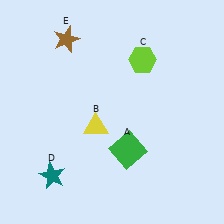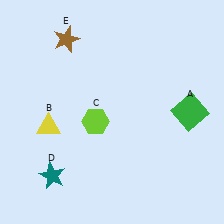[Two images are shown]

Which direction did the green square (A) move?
The green square (A) moved right.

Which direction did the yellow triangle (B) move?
The yellow triangle (B) moved left.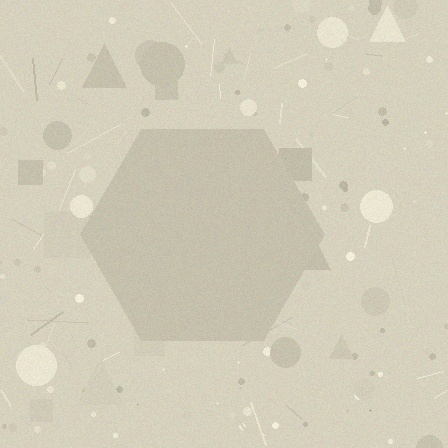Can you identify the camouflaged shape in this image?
The camouflaged shape is a hexagon.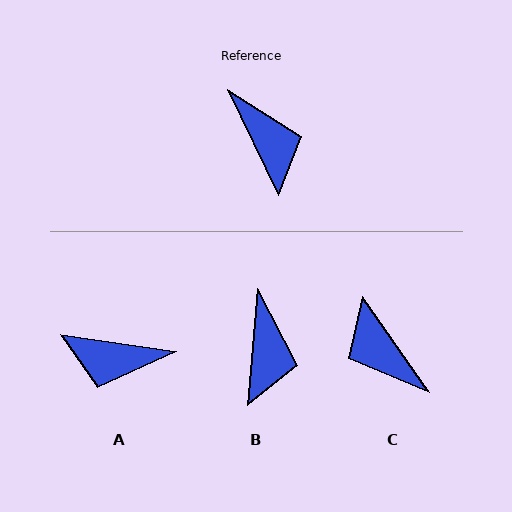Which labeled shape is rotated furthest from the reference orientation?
C, about 171 degrees away.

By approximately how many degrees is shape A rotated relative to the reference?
Approximately 124 degrees clockwise.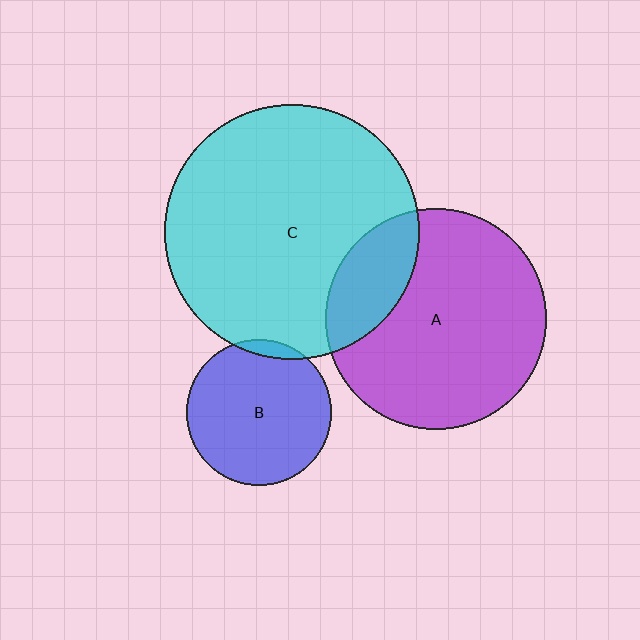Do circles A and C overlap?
Yes.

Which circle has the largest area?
Circle C (cyan).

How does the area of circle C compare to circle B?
Approximately 3.1 times.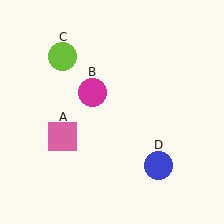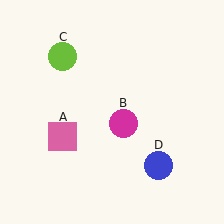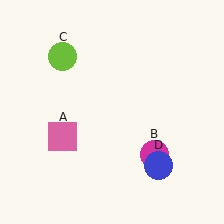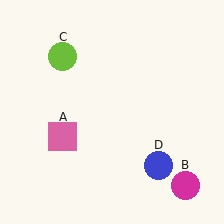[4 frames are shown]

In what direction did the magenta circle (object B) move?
The magenta circle (object B) moved down and to the right.